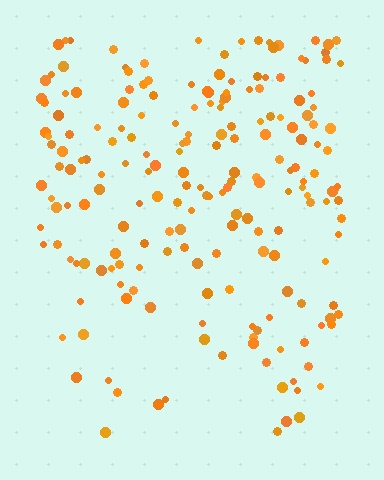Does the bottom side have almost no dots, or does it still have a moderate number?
Still a moderate number, just noticeably fewer than the top.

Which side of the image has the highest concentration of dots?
The top.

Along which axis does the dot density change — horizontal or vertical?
Vertical.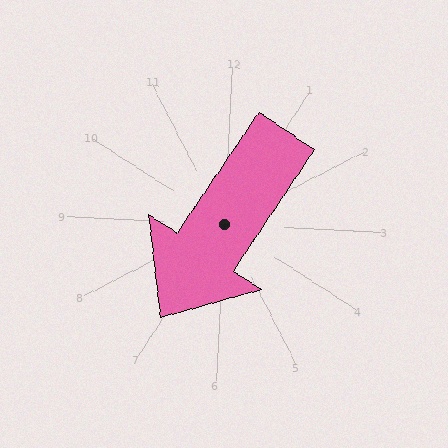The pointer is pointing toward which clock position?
Roughly 7 o'clock.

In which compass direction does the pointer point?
Southwest.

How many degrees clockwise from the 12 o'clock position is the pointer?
Approximately 211 degrees.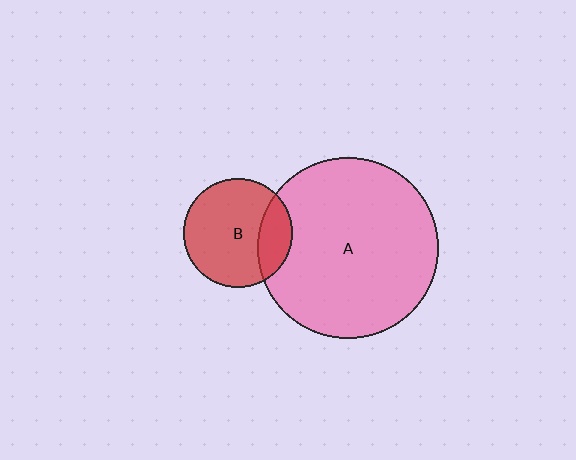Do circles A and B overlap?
Yes.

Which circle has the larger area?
Circle A (pink).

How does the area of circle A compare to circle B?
Approximately 2.7 times.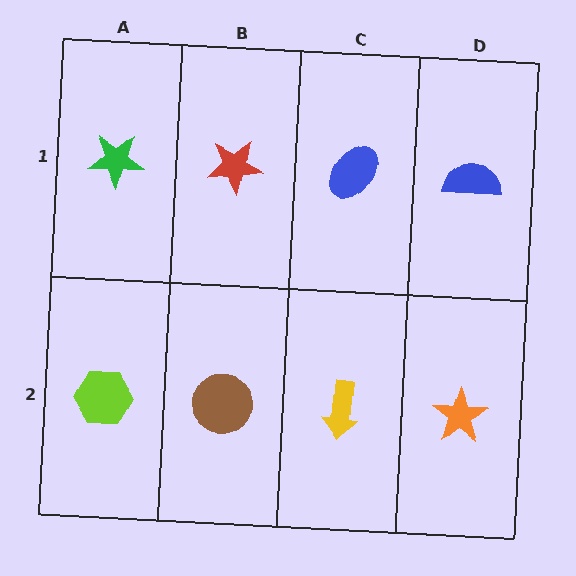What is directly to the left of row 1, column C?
A red star.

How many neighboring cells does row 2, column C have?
3.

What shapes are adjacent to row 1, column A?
A lime hexagon (row 2, column A), a red star (row 1, column B).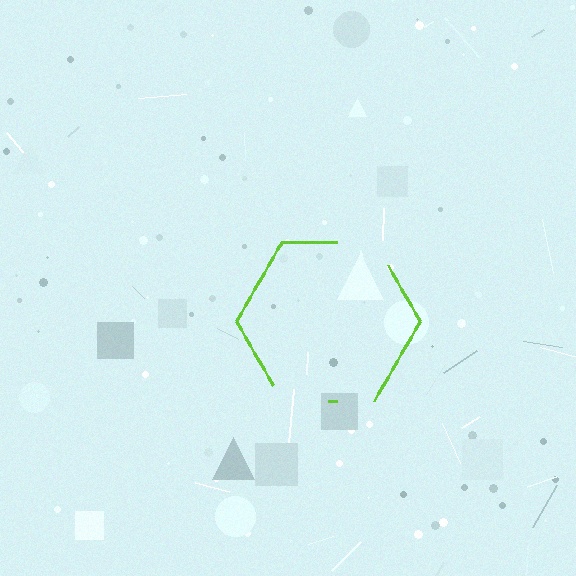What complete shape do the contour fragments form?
The contour fragments form a hexagon.